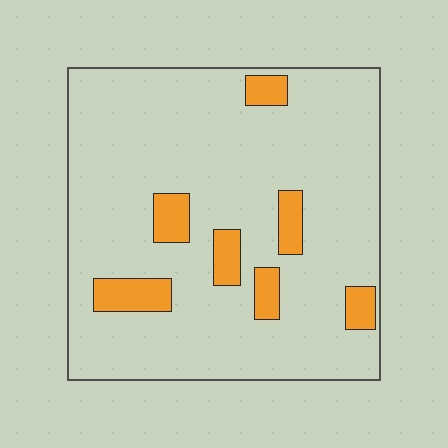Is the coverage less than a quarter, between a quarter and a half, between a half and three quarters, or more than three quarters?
Less than a quarter.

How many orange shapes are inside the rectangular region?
7.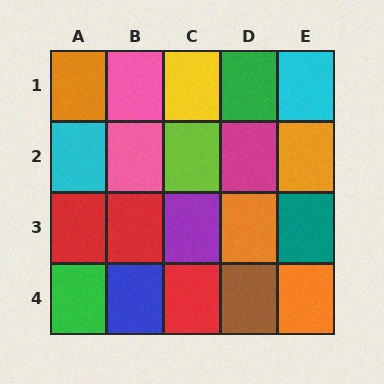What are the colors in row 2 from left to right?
Cyan, pink, lime, magenta, orange.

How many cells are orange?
4 cells are orange.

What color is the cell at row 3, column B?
Red.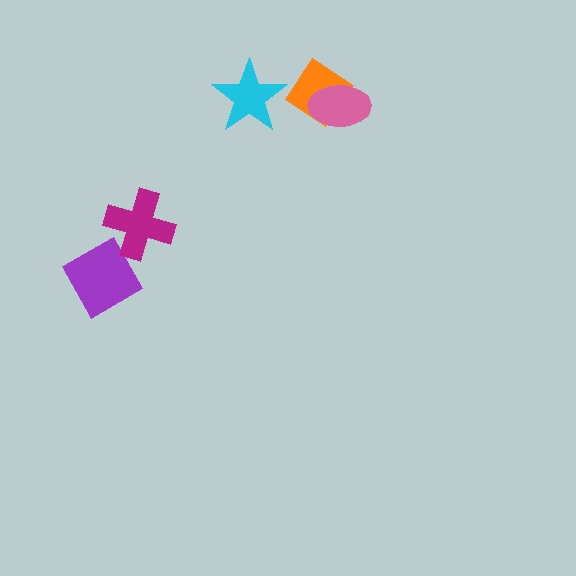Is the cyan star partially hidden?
No, no other shape covers it.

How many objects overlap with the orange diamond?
1 object overlaps with the orange diamond.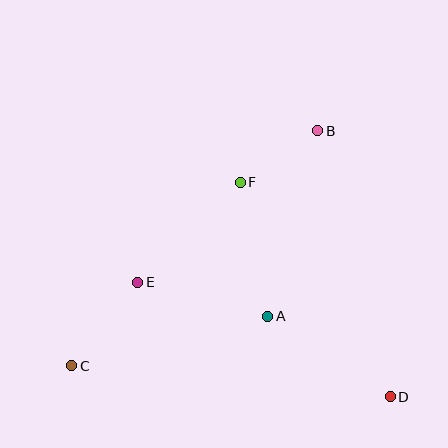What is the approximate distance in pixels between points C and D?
The distance between C and D is approximately 320 pixels.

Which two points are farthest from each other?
Points B and C are farthest from each other.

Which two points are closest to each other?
Points B and F are closest to each other.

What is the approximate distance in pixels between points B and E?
The distance between B and E is approximately 235 pixels.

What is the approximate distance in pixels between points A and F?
The distance between A and F is approximately 137 pixels.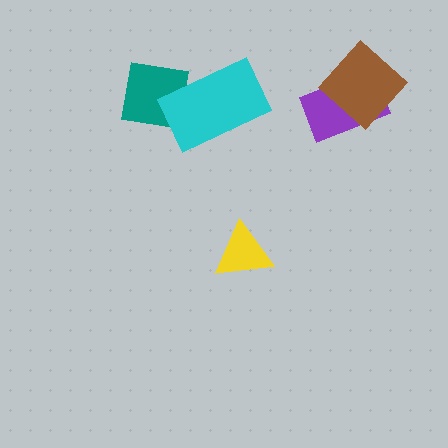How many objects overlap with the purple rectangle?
1 object overlaps with the purple rectangle.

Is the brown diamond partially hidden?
No, no other shape covers it.